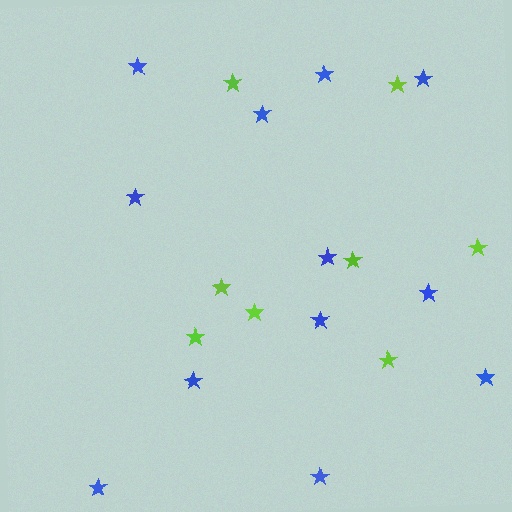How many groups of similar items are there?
There are 2 groups: one group of blue stars (12) and one group of lime stars (8).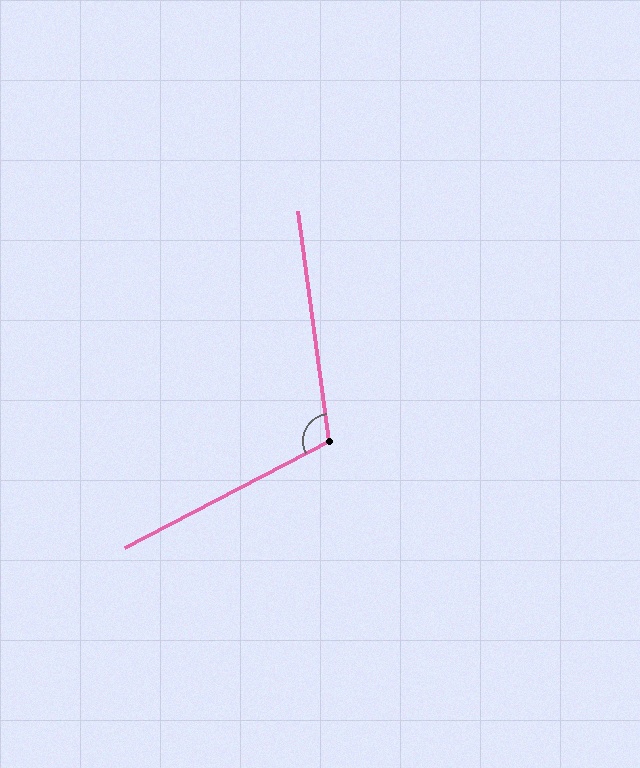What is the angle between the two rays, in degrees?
Approximately 110 degrees.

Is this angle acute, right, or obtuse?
It is obtuse.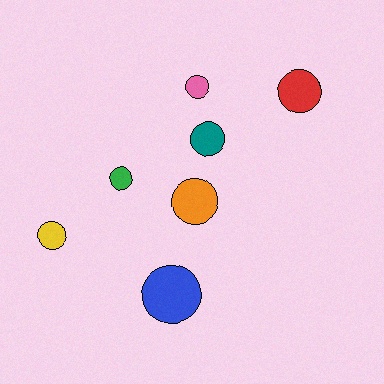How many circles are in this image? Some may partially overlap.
There are 7 circles.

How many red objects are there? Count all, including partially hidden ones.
There is 1 red object.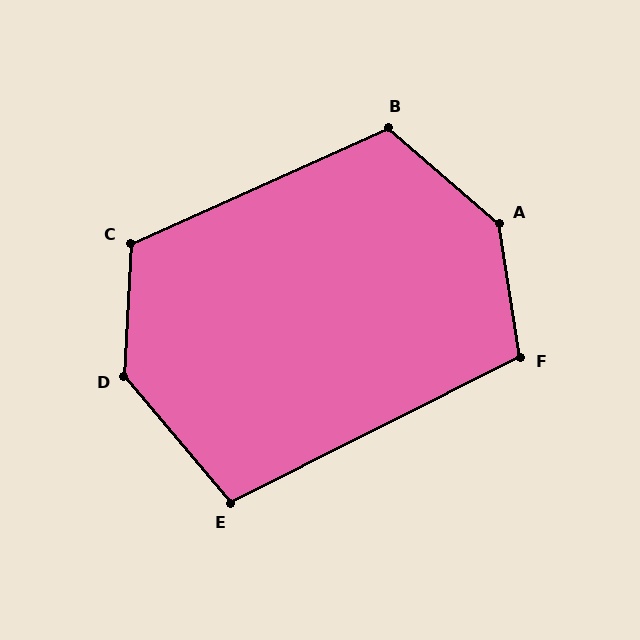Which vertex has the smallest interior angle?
E, at approximately 103 degrees.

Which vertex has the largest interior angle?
A, at approximately 139 degrees.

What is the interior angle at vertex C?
Approximately 117 degrees (obtuse).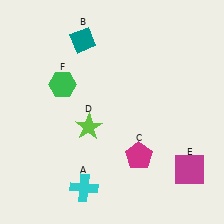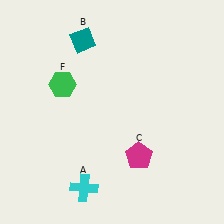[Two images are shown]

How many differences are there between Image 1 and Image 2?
There are 2 differences between the two images.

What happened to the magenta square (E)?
The magenta square (E) was removed in Image 2. It was in the bottom-right area of Image 1.